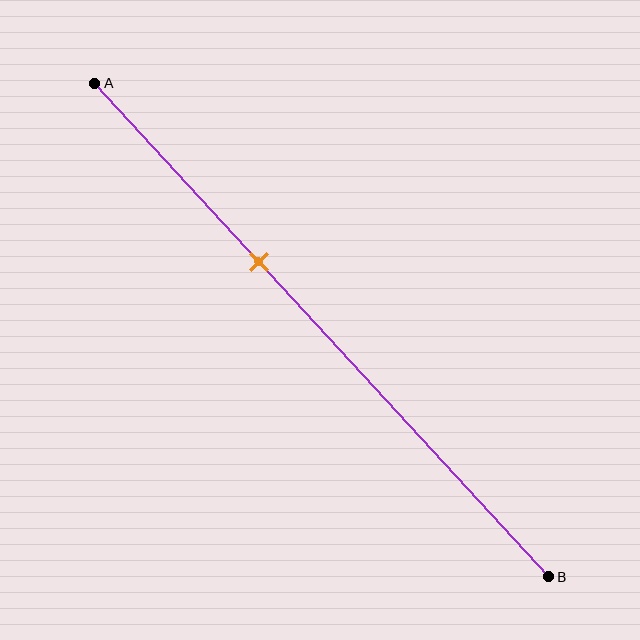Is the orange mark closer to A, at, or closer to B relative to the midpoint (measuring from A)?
The orange mark is closer to point A than the midpoint of segment AB.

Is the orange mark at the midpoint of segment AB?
No, the mark is at about 35% from A, not at the 50% midpoint.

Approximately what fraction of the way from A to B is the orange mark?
The orange mark is approximately 35% of the way from A to B.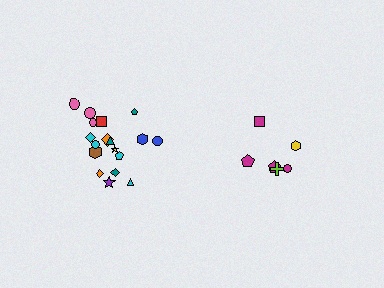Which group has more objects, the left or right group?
The left group.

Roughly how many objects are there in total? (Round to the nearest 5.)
Roughly 25 objects in total.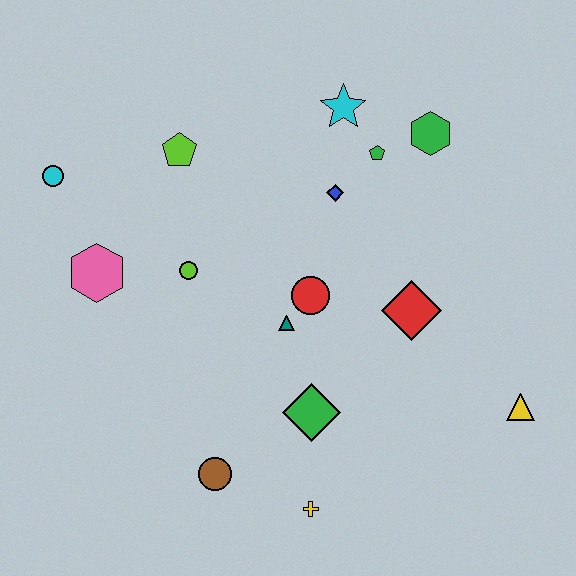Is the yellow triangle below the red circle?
Yes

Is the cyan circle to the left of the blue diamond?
Yes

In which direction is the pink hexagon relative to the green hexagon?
The pink hexagon is to the left of the green hexagon.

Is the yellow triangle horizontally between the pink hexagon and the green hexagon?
No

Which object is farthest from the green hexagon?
The brown circle is farthest from the green hexagon.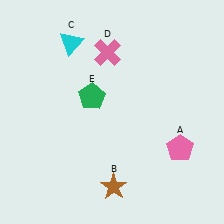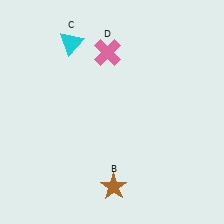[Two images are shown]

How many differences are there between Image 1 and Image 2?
There are 2 differences between the two images.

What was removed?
The green pentagon (E), the pink pentagon (A) were removed in Image 2.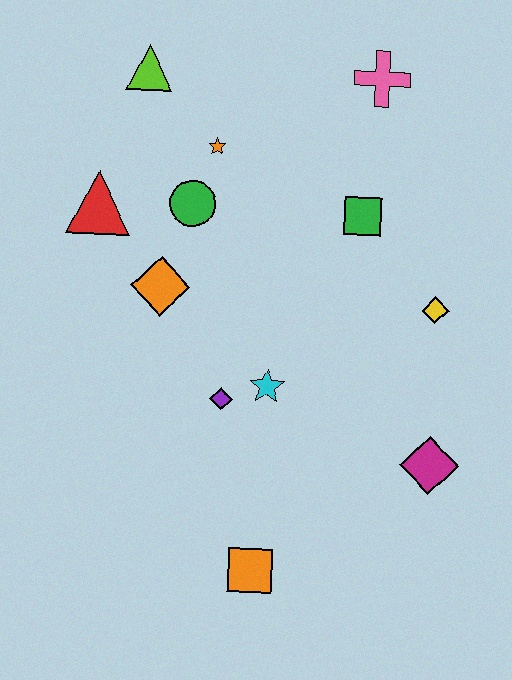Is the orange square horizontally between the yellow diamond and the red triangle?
Yes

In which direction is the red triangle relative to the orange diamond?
The red triangle is above the orange diamond.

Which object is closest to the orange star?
The green circle is closest to the orange star.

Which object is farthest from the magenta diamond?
The lime triangle is farthest from the magenta diamond.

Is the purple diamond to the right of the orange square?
No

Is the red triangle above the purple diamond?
Yes